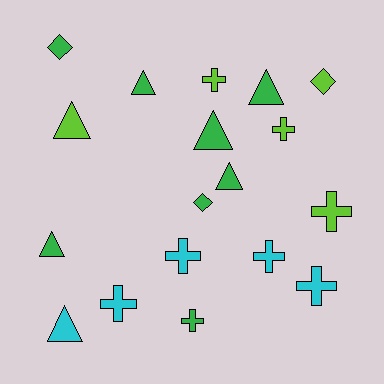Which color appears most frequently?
Green, with 8 objects.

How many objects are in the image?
There are 18 objects.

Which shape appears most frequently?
Cross, with 8 objects.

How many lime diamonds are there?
There is 1 lime diamond.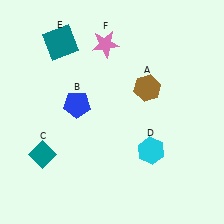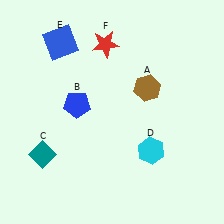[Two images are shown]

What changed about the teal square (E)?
In Image 1, E is teal. In Image 2, it changed to blue.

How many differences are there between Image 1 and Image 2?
There are 2 differences between the two images.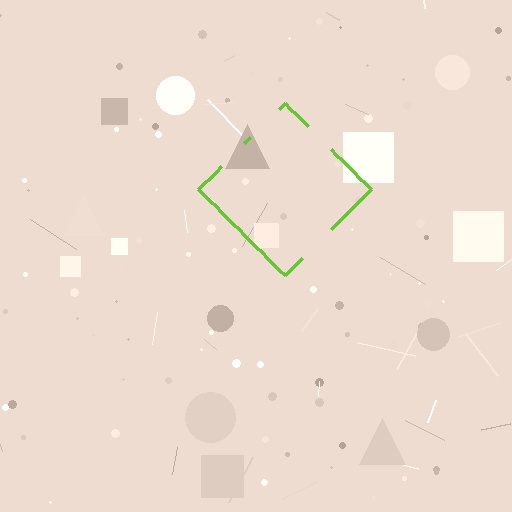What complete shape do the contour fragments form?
The contour fragments form a diamond.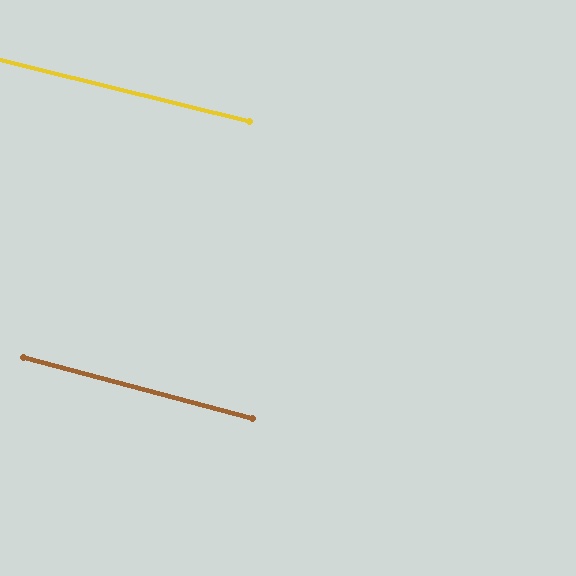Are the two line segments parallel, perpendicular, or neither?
Parallel — their directions differ by only 1.2°.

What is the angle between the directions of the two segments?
Approximately 1 degree.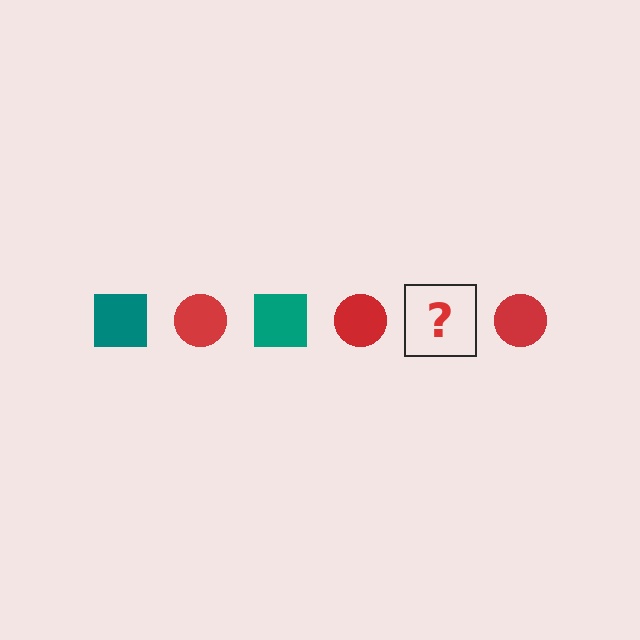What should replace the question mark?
The question mark should be replaced with a teal square.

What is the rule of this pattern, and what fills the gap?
The rule is that the pattern alternates between teal square and red circle. The gap should be filled with a teal square.